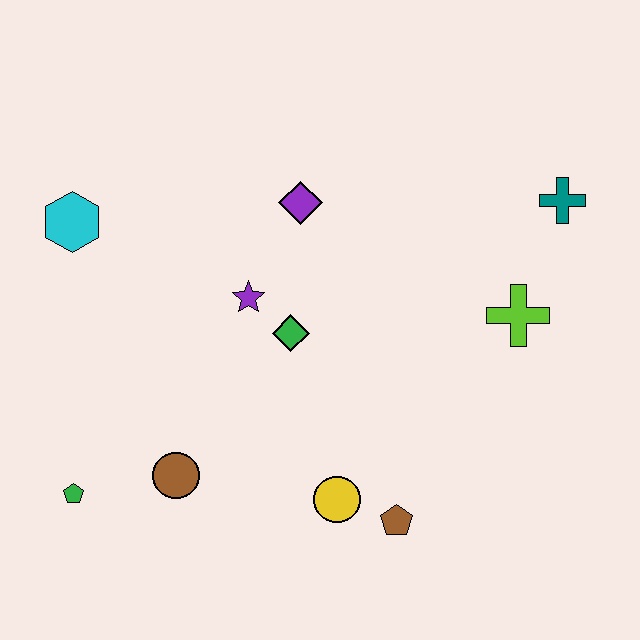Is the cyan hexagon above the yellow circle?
Yes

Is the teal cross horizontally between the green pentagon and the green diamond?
No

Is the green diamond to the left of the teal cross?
Yes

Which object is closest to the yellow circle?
The brown pentagon is closest to the yellow circle.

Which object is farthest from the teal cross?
The green pentagon is farthest from the teal cross.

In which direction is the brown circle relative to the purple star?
The brown circle is below the purple star.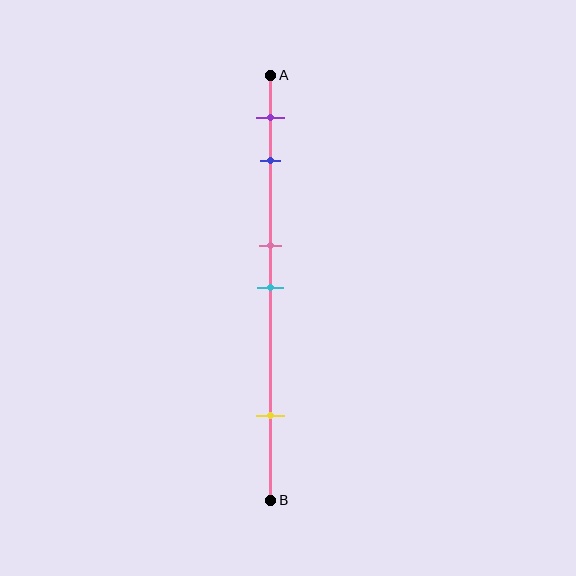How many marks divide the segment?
There are 5 marks dividing the segment.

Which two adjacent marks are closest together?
The pink and cyan marks are the closest adjacent pair.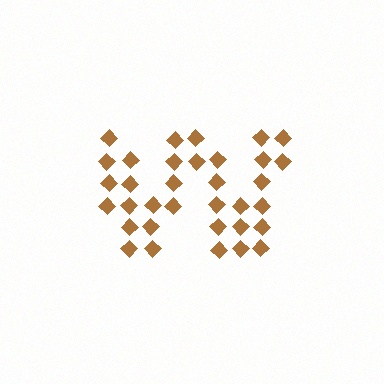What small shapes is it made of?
It is made of small diamonds.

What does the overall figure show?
The overall figure shows the letter W.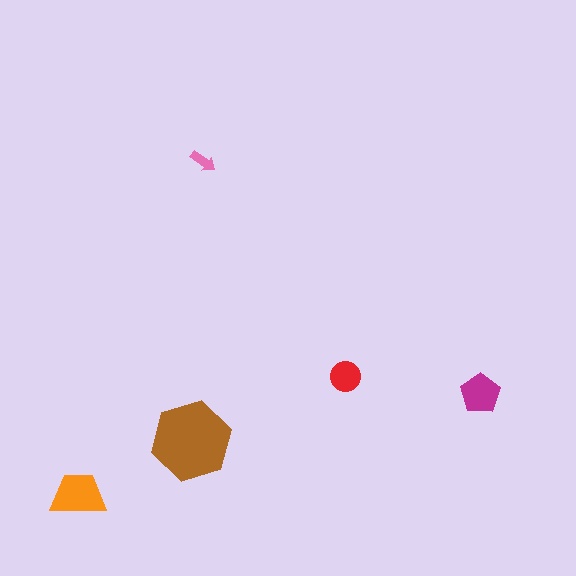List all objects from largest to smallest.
The brown hexagon, the orange trapezoid, the magenta pentagon, the red circle, the pink arrow.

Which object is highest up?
The pink arrow is topmost.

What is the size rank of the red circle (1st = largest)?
4th.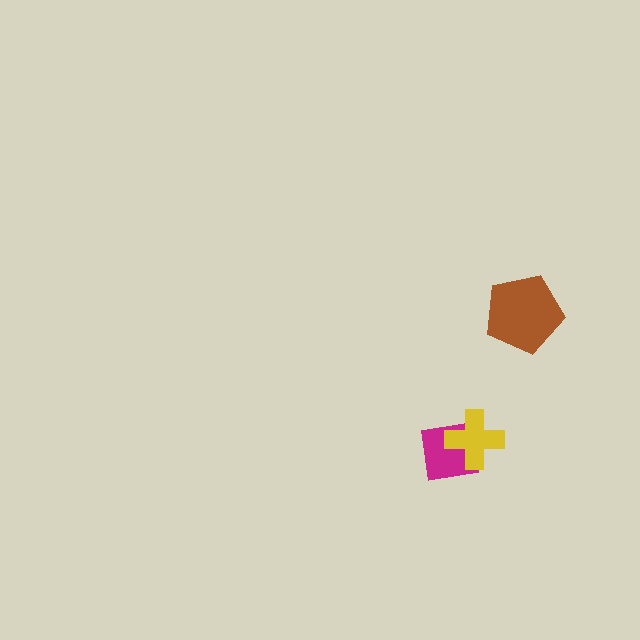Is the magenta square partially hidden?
Yes, it is partially covered by another shape.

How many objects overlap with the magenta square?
1 object overlaps with the magenta square.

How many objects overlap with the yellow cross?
1 object overlaps with the yellow cross.